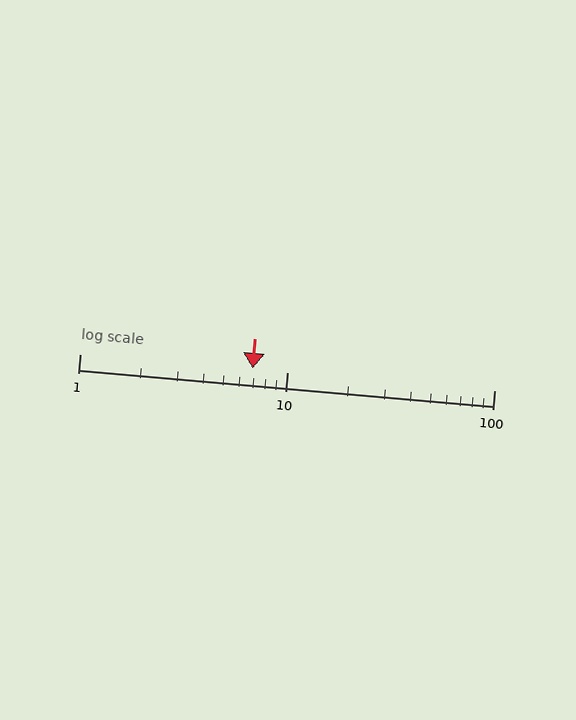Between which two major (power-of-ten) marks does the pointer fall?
The pointer is between 1 and 10.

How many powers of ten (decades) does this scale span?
The scale spans 2 decades, from 1 to 100.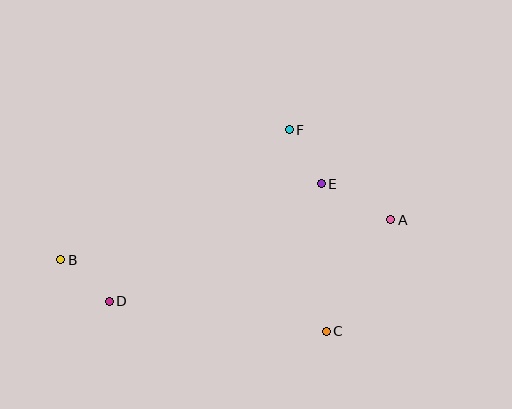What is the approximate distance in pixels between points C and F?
The distance between C and F is approximately 205 pixels.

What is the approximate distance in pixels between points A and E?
The distance between A and E is approximately 79 pixels.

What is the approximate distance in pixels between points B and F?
The distance between B and F is approximately 263 pixels.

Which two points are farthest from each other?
Points A and B are farthest from each other.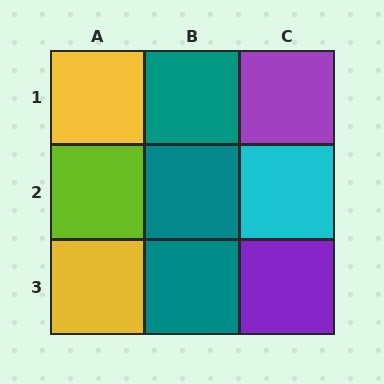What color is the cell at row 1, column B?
Teal.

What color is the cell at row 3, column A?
Yellow.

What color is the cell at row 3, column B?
Teal.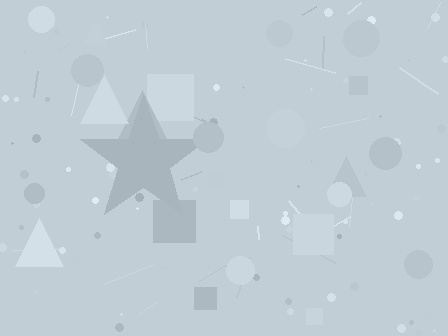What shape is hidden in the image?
A star is hidden in the image.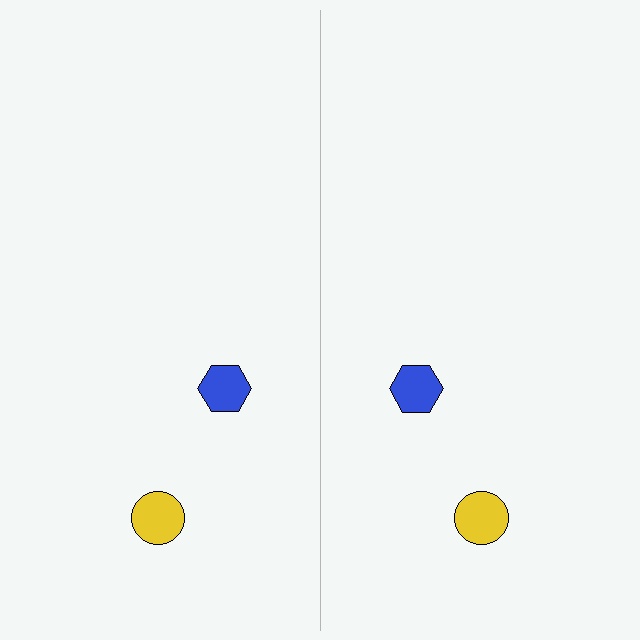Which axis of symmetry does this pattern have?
The pattern has a vertical axis of symmetry running through the center of the image.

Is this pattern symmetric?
Yes, this pattern has bilateral (reflection) symmetry.